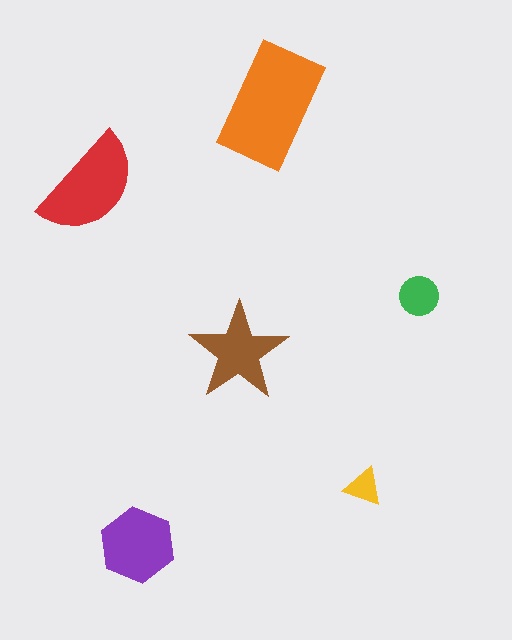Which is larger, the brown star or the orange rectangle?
The orange rectangle.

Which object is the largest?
The orange rectangle.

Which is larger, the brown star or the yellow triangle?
The brown star.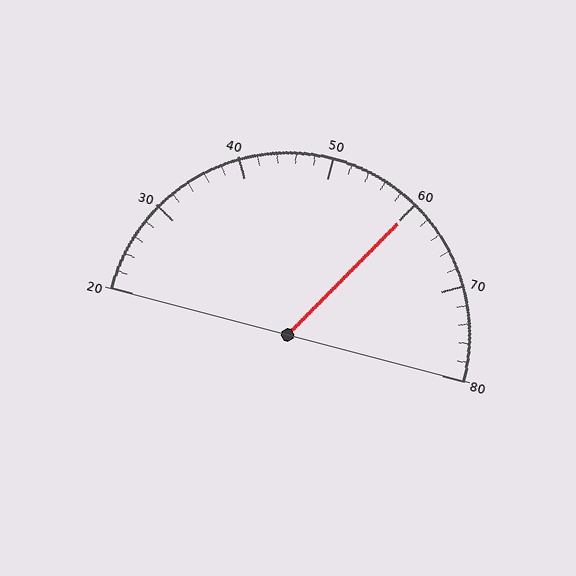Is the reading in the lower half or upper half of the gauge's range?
The reading is in the upper half of the range (20 to 80).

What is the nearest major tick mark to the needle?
The nearest major tick mark is 60.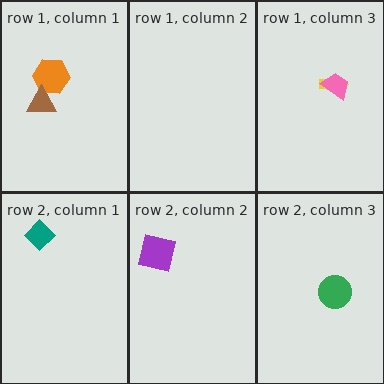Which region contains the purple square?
The row 2, column 2 region.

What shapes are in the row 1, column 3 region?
The yellow arrow, the pink trapezoid.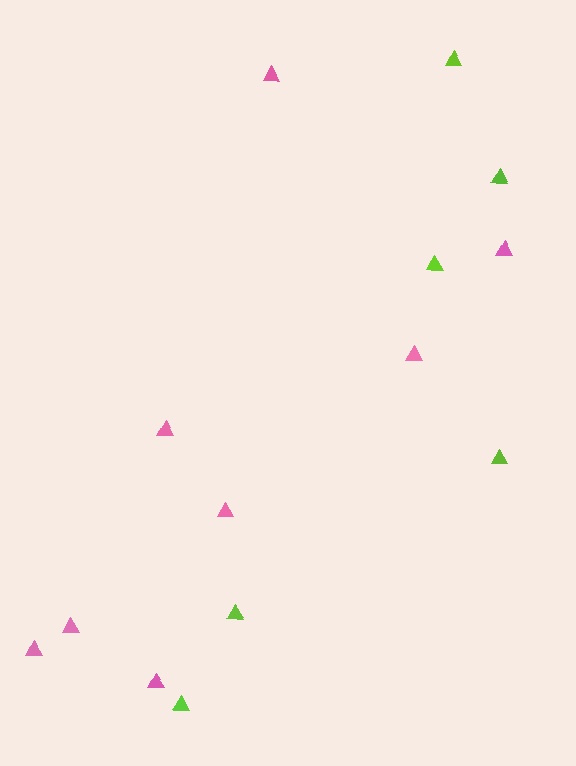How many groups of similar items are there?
There are 2 groups: one group of pink triangles (8) and one group of lime triangles (6).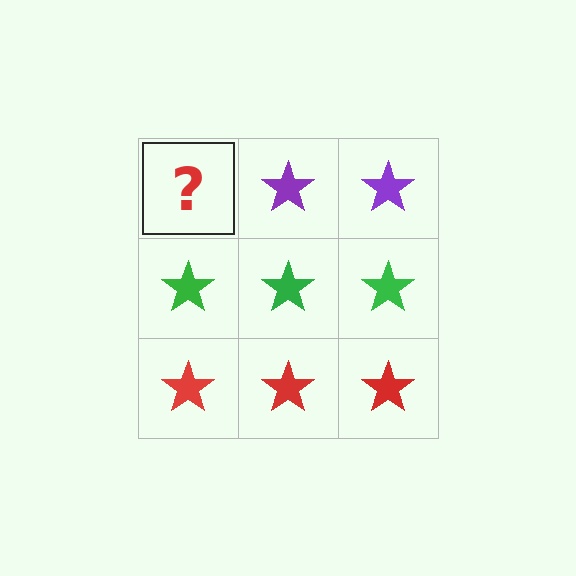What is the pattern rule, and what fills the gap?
The rule is that each row has a consistent color. The gap should be filled with a purple star.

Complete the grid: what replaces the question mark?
The question mark should be replaced with a purple star.